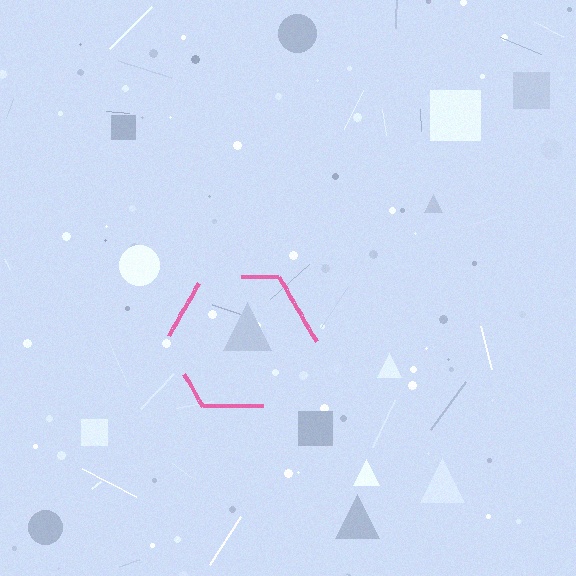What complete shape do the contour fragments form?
The contour fragments form a hexagon.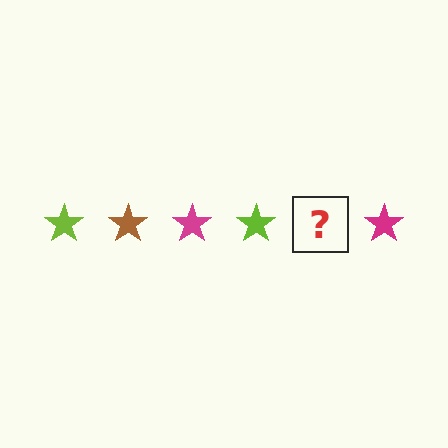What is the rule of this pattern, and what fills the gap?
The rule is that the pattern cycles through lime, brown, magenta stars. The gap should be filled with a brown star.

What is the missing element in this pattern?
The missing element is a brown star.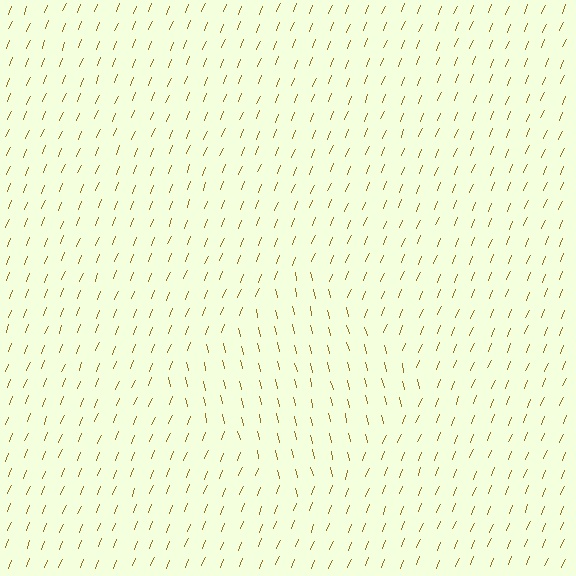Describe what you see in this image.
The image is filled with small brown line segments. A diamond region in the image has lines oriented differently from the surrounding lines, creating a visible texture boundary.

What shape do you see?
I see a diamond.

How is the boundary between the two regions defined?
The boundary is defined purely by a change in line orientation (approximately 35 degrees difference). All lines are the same color and thickness.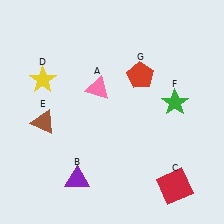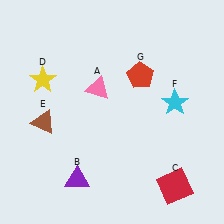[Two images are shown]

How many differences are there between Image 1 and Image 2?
There is 1 difference between the two images.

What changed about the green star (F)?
In Image 1, F is green. In Image 2, it changed to cyan.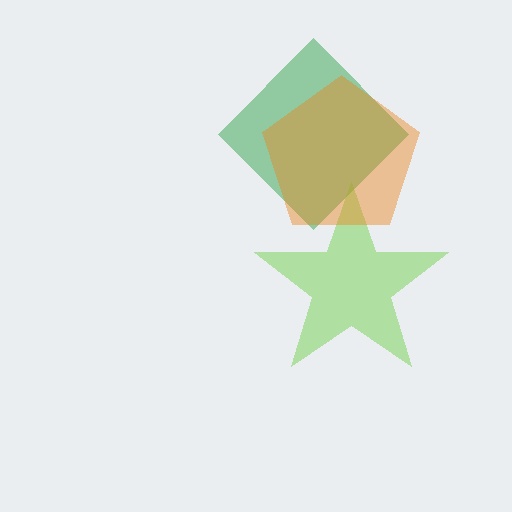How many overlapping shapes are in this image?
There are 3 overlapping shapes in the image.